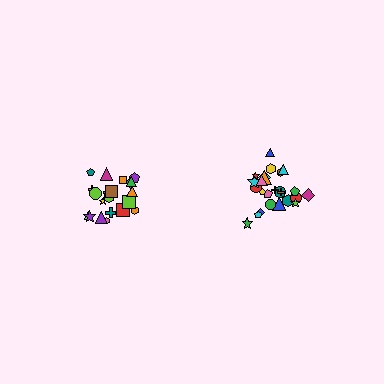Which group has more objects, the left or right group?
The right group.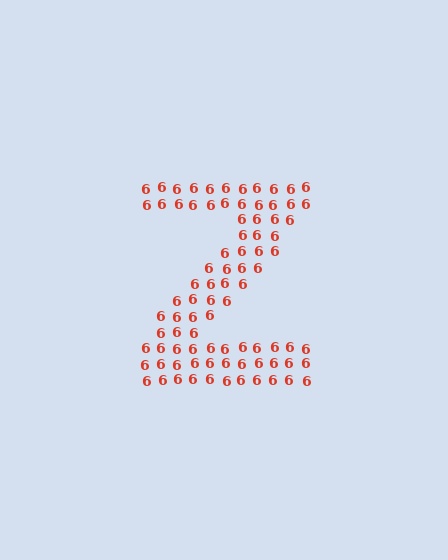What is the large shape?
The large shape is the letter Z.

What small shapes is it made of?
It is made of small digit 6's.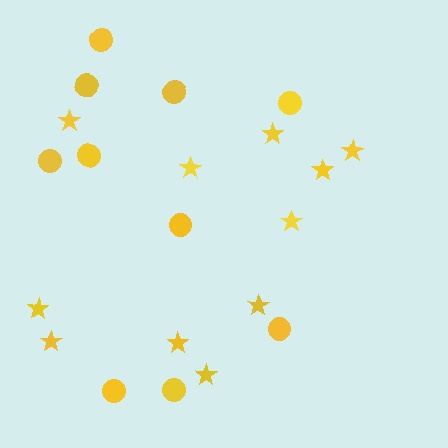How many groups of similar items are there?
There are 2 groups: one group of circles (10) and one group of stars (11).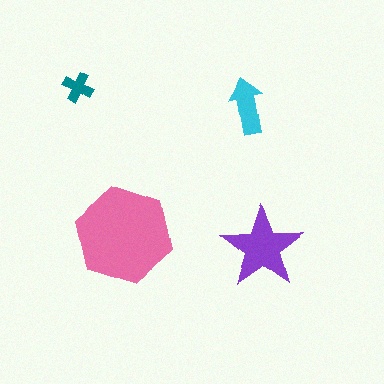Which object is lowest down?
The purple star is bottommost.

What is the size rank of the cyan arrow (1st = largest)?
3rd.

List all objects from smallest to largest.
The teal cross, the cyan arrow, the purple star, the pink hexagon.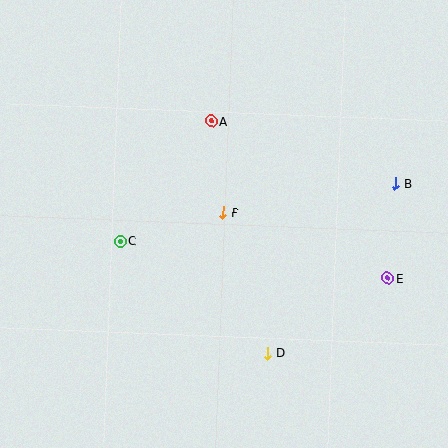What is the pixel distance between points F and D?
The distance between F and D is 147 pixels.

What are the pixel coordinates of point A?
Point A is at (211, 121).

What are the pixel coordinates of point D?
Point D is at (268, 353).